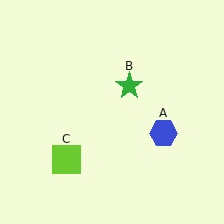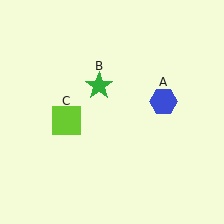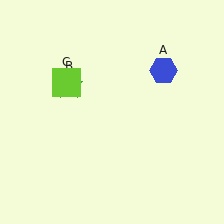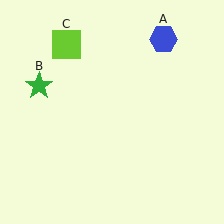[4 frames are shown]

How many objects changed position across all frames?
3 objects changed position: blue hexagon (object A), green star (object B), lime square (object C).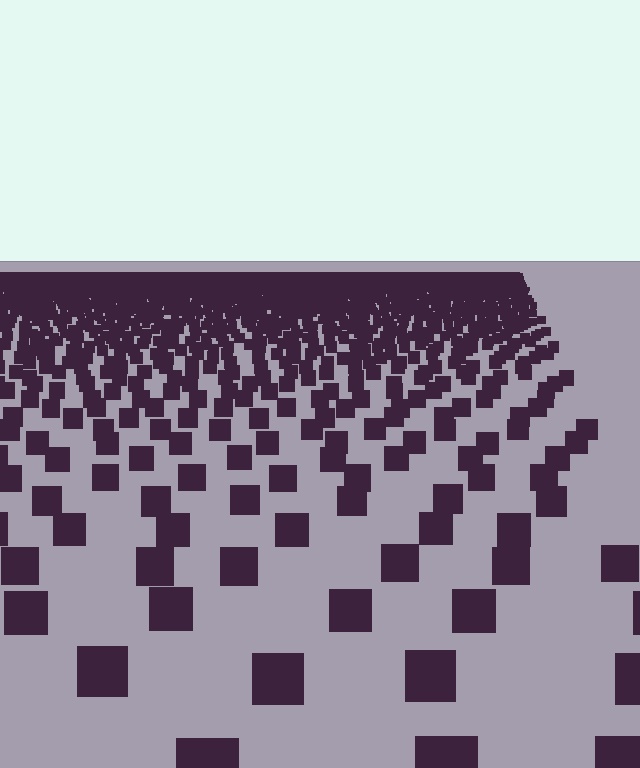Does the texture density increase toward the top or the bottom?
Density increases toward the top.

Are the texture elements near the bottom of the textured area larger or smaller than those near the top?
Larger. Near the bottom, elements are closer to the viewer and appear at a bigger on-screen size.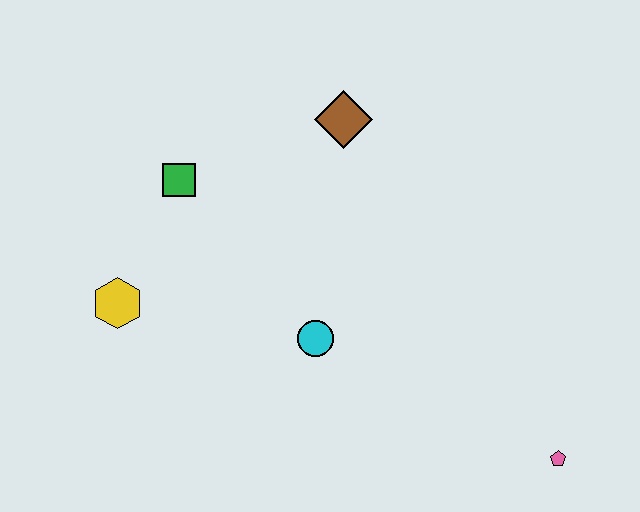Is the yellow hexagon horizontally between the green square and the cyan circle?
No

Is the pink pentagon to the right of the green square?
Yes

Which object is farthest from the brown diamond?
The pink pentagon is farthest from the brown diamond.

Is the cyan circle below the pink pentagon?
No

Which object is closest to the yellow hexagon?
The green square is closest to the yellow hexagon.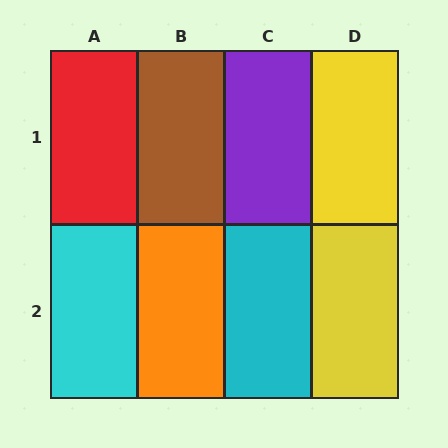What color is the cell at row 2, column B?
Orange.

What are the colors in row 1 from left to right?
Red, brown, purple, yellow.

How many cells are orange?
1 cell is orange.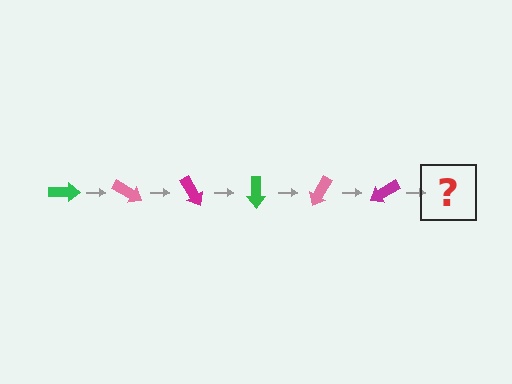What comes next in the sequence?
The next element should be a green arrow, rotated 180 degrees from the start.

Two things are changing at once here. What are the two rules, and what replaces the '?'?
The two rules are that it rotates 30 degrees each step and the color cycles through green, pink, and magenta. The '?' should be a green arrow, rotated 180 degrees from the start.